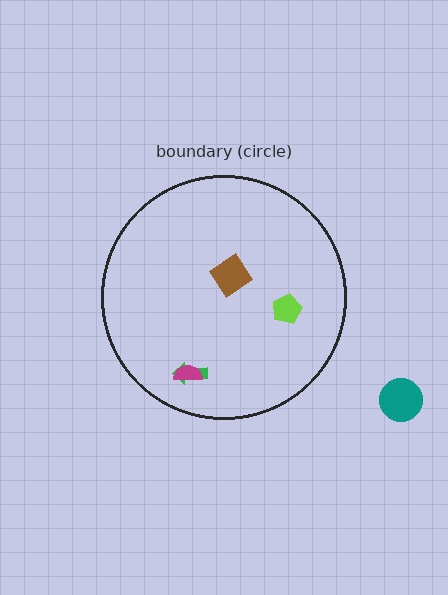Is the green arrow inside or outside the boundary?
Inside.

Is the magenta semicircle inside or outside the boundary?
Inside.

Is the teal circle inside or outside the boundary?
Outside.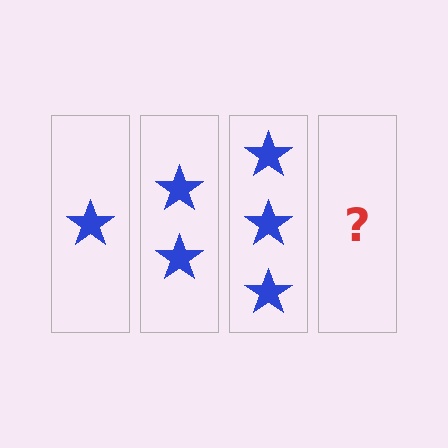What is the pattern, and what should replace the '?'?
The pattern is that each step adds one more star. The '?' should be 4 stars.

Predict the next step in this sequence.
The next step is 4 stars.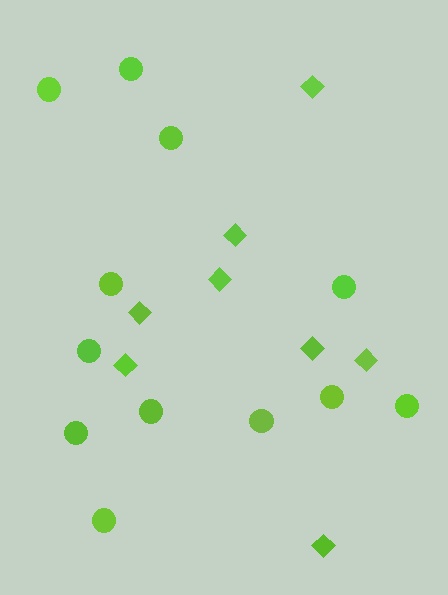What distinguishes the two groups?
There are 2 groups: one group of circles (12) and one group of diamonds (8).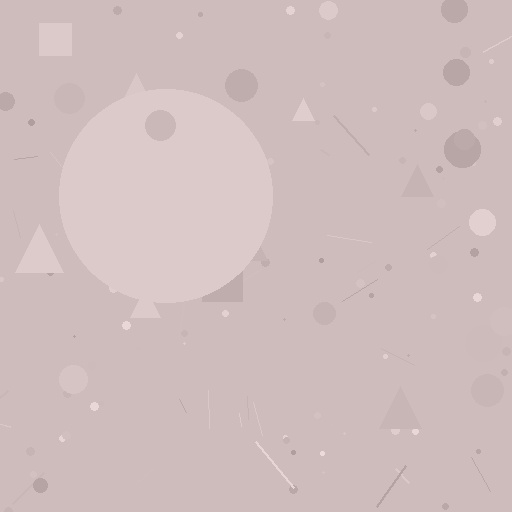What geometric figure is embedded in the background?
A circle is embedded in the background.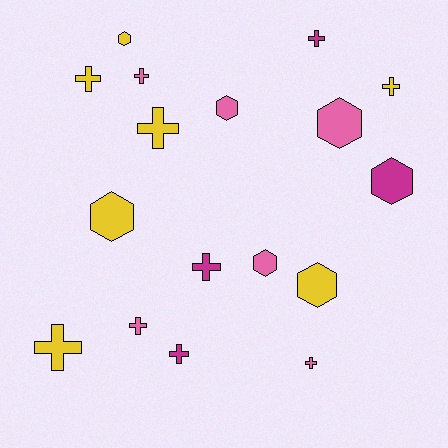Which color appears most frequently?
Yellow, with 7 objects.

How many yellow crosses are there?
There are 4 yellow crosses.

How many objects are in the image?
There are 17 objects.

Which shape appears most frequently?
Cross, with 10 objects.